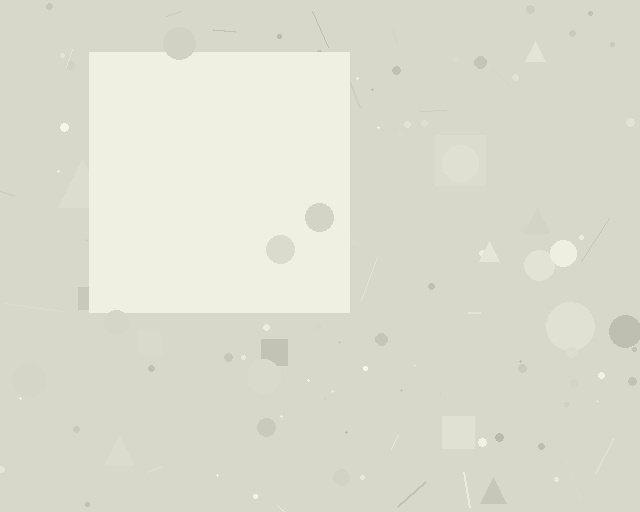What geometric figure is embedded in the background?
A square is embedded in the background.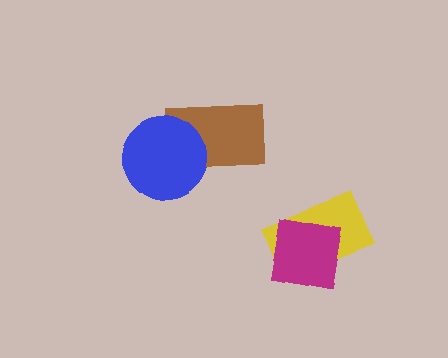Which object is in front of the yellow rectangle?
The magenta square is in front of the yellow rectangle.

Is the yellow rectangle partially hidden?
Yes, it is partially covered by another shape.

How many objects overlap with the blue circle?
1 object overlaps with the blue circle.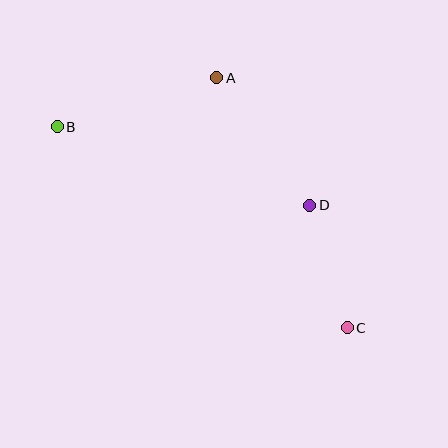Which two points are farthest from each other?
Points B and C are farthest from each other.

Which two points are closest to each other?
Points C and D are closest to each other.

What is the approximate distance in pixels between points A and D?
The distance between A and D is approximately 158 pixels.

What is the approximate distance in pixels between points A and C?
The distance between A and C is approximately 282 pixels.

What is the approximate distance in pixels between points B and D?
The distance between B and D is approximately 264 pixels.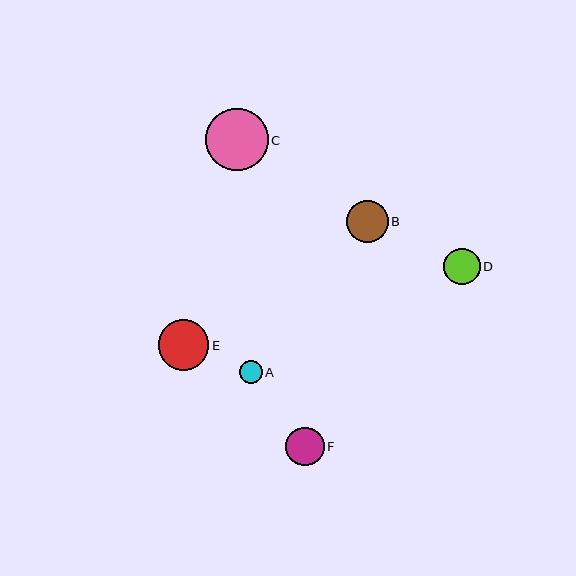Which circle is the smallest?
Circle A is the smallest with a size of approximately 23 pixels.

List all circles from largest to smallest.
From largest to smallest: C, E, B, F, D, A.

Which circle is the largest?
Circle C is the largest with a size of approximately 62 pixels.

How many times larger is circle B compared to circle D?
Circle B is approximately 1.2 times the size of circle D.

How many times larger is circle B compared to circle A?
Circle B is approximately 1.8 times the size of circle A.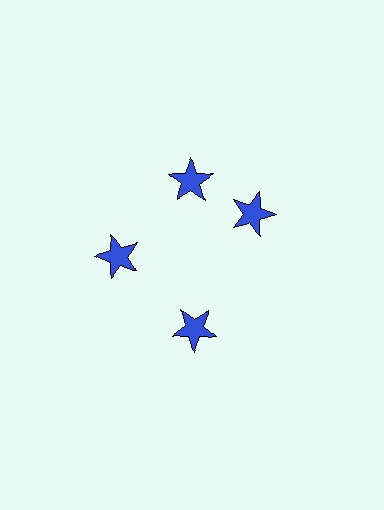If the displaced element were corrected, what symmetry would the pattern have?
It would have 4-fold rotational symmetry — the pattern would map onto itself every 90 degrees.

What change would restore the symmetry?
The symmetry would be restored by rotating it back into even spacing with its neighbors so that all 4 stars sit at equal angles and equal distance from the center.